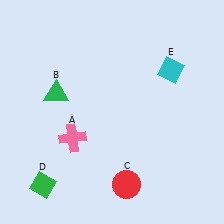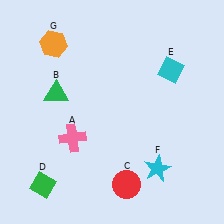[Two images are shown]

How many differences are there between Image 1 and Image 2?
There are 2 differences between the two images.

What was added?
A cyan star (F), an orange hexagon (G) were added in Image 2.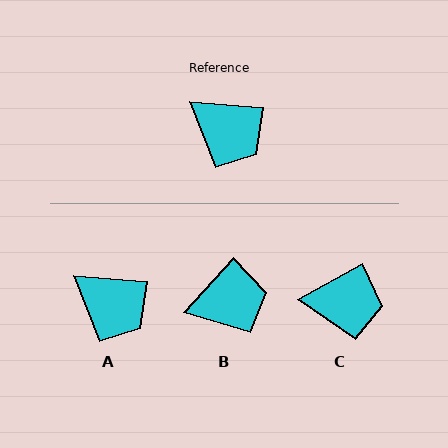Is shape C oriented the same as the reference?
No, it is off by about 34 degrees.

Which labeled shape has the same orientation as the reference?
A.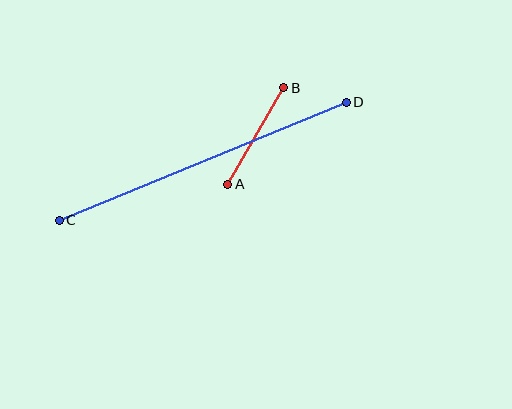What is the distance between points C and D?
The distance is approximately 310 pixels.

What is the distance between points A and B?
The distance is approximately 112 pixels.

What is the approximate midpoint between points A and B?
The midpoint is at approximately (256, 136) pixels.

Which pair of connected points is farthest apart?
Points C and D are farthest apart.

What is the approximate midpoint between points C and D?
The midpoint is at approximately (203, 161) pixels.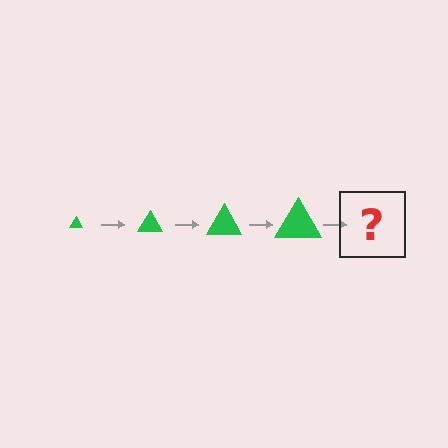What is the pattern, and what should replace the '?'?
The pattern is that the triangle gets progressively larger each step. The '?' should be a green triangle, larger than the previous one.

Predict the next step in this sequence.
The next step is a green triangle, larger than the previous one.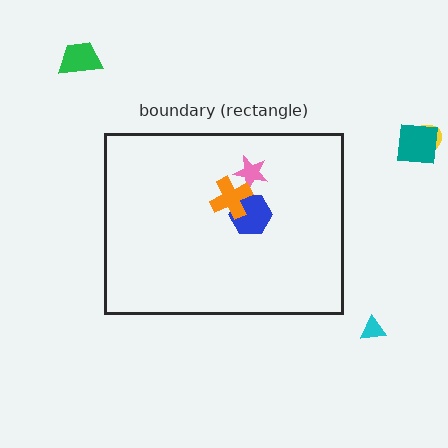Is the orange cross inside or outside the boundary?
Inside.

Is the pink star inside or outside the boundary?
Inside.